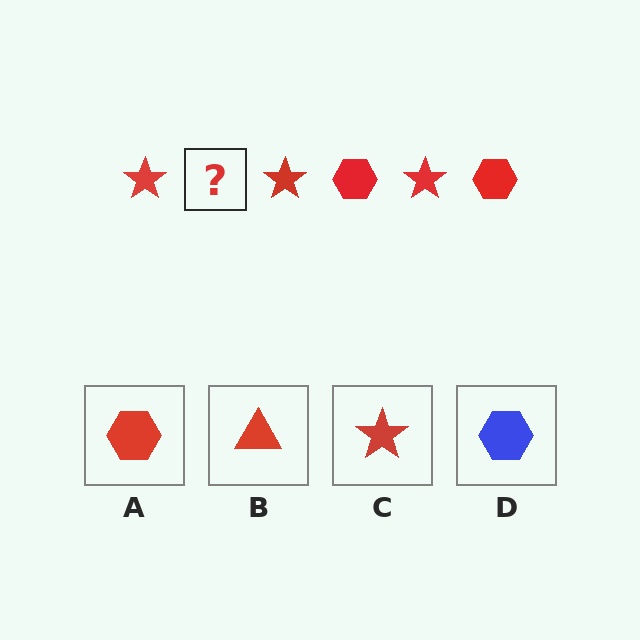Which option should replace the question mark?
Option A.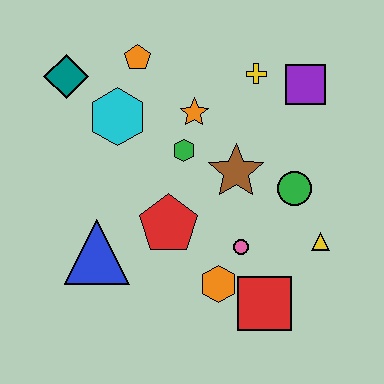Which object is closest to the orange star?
The green hexagon is closest to the orange star.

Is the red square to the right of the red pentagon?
Yes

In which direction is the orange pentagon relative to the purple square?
The orange pentagon is to the left of the purple square.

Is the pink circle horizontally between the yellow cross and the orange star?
Yes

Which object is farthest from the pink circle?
The teal diamond is farthest from the pink circle.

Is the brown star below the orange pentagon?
Yes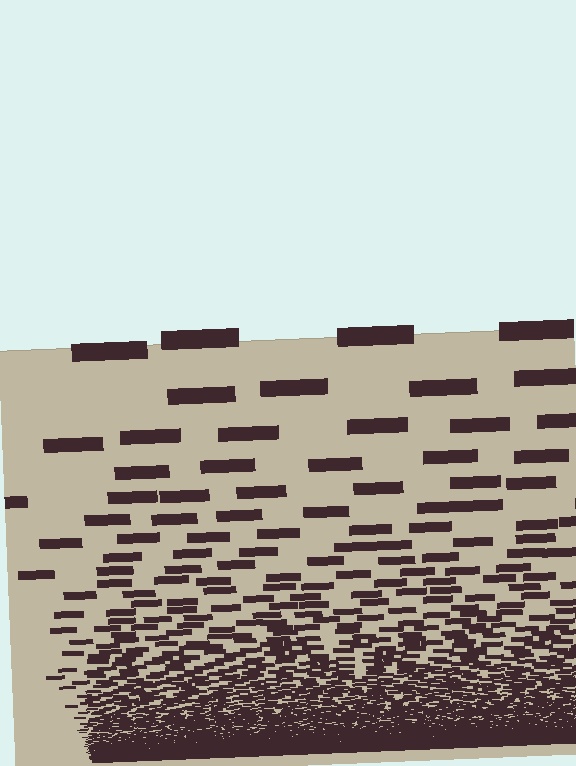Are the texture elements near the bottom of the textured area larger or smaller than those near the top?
Smaller. The gradient is inverted — elements near the bottom are smaller and denser.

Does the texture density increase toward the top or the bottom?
Density increases toward the bottom.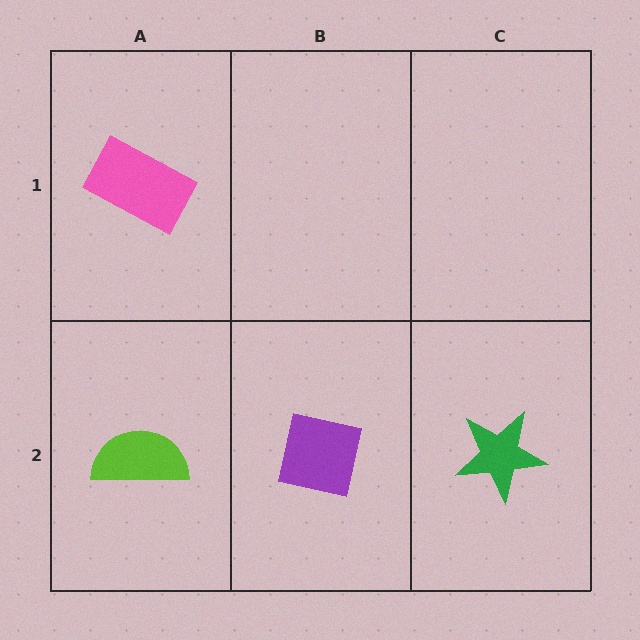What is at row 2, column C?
A green star.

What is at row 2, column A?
A lime semicircle.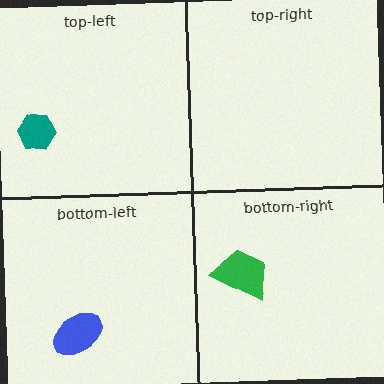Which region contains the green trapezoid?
The bottom-right region.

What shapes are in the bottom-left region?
The blue ellipse.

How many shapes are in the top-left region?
1.